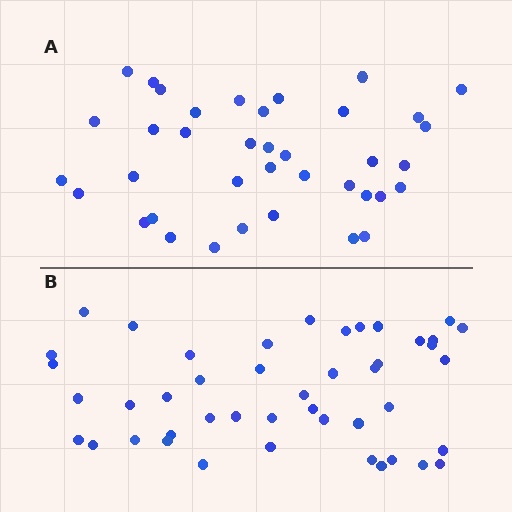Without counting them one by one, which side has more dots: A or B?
Region B (the bottom region) has more dots.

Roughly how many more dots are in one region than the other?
Region B has roughly 8 or so more dots than region A.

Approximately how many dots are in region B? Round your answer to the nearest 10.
About 40 dots. (The exact count is 45, which rounds to 40.)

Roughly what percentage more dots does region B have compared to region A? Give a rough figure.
About 20% more.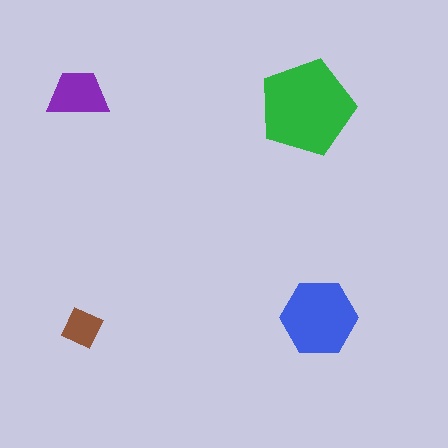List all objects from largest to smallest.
The green pentagon, the blue hexagon, the purple trapezoid, the brown diamond.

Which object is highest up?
The purple trapezoid is topmost.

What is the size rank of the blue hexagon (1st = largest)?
2nd.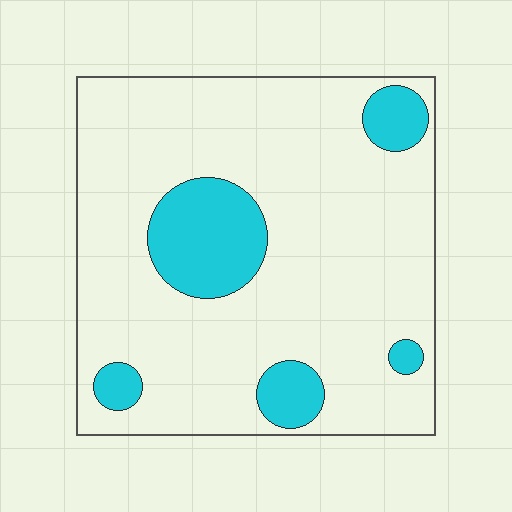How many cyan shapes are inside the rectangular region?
5.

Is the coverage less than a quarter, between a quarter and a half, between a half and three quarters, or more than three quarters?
Less than a quarter.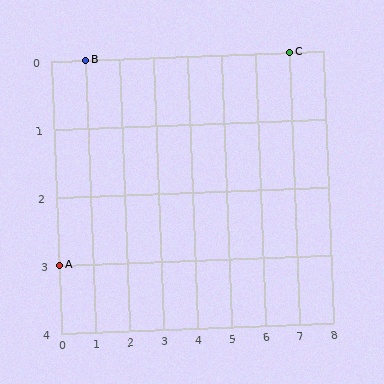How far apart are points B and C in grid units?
Points B and C are 6 columns apart.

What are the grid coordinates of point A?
Point A is at grid coordinates (0, 3).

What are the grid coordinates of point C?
Point C is at grid coordinates (7, 0).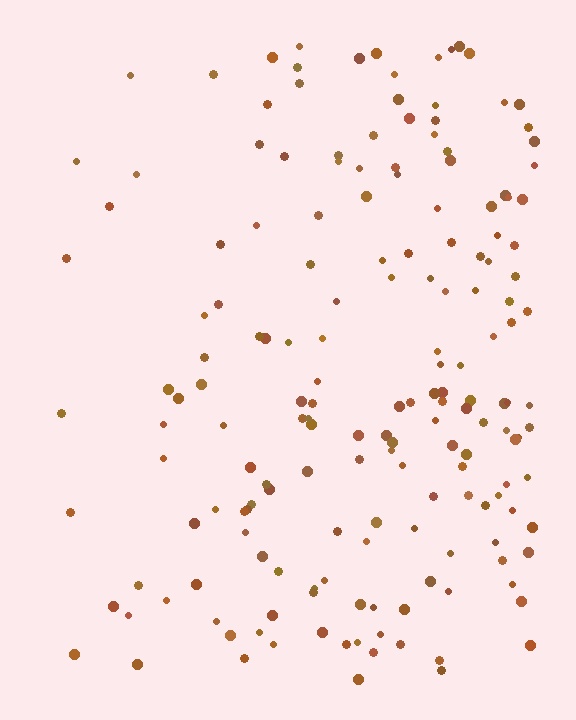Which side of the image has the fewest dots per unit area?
The left.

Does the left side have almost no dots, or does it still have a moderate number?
Still a moderate number, just noticeably fewer than the right.